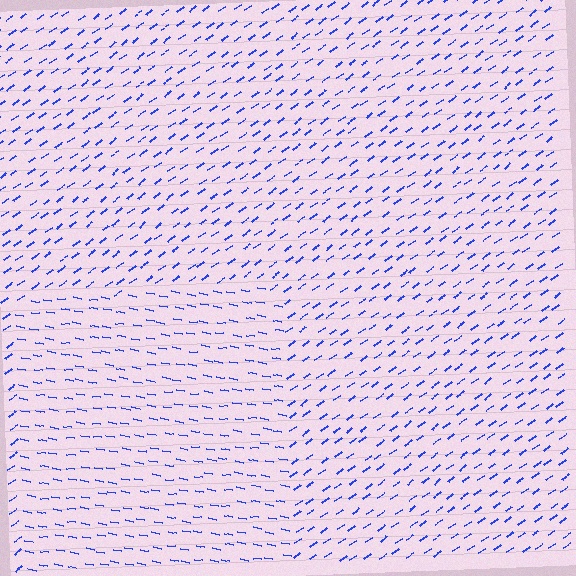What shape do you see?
I see a rectangle.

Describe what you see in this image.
The image is filled with small blue line segments. A rectangle region in the image has lines oriented differently from the surrounding lines, creating a visible texture boundary.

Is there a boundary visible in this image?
Yes, there is a texture boundary formed by a change in line orientation.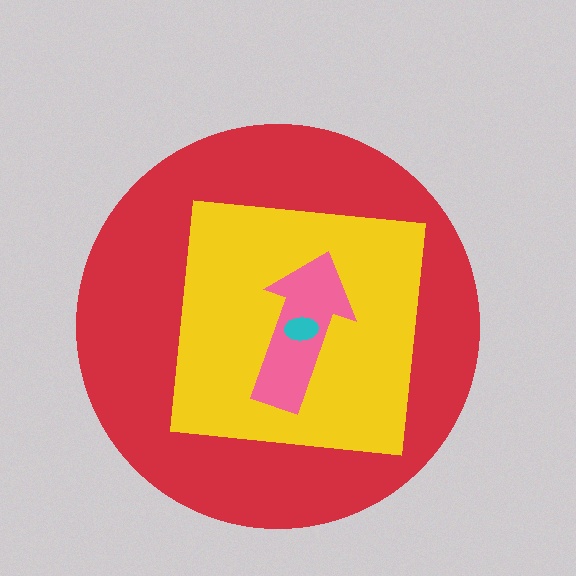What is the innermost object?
The cyan ellipse.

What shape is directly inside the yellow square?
The pink arrow.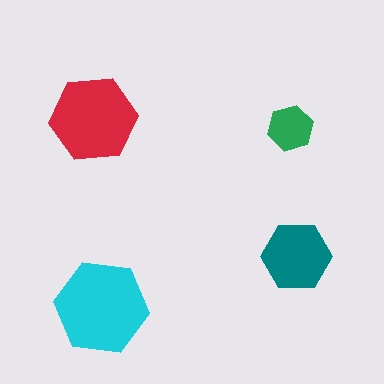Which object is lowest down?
The cyan hexagon is bottommost.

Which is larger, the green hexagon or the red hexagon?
The red one.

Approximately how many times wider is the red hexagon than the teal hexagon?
About 1.5 times wider.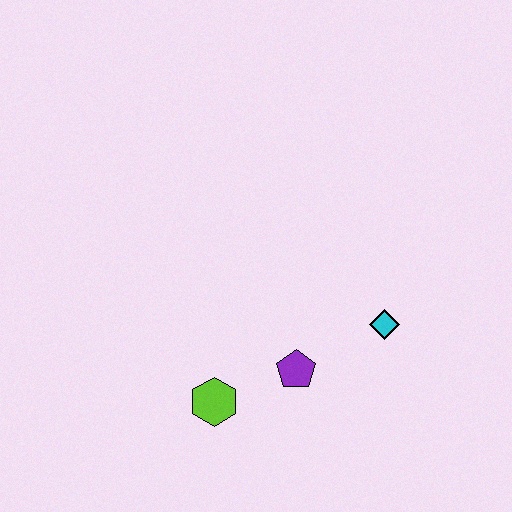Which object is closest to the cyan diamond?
The purple pentagon is closest to the cyan diamond.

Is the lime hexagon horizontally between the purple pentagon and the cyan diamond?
No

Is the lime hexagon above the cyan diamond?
No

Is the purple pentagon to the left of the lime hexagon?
No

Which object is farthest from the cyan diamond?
The lime hexagon is farthest from the cyan diamond.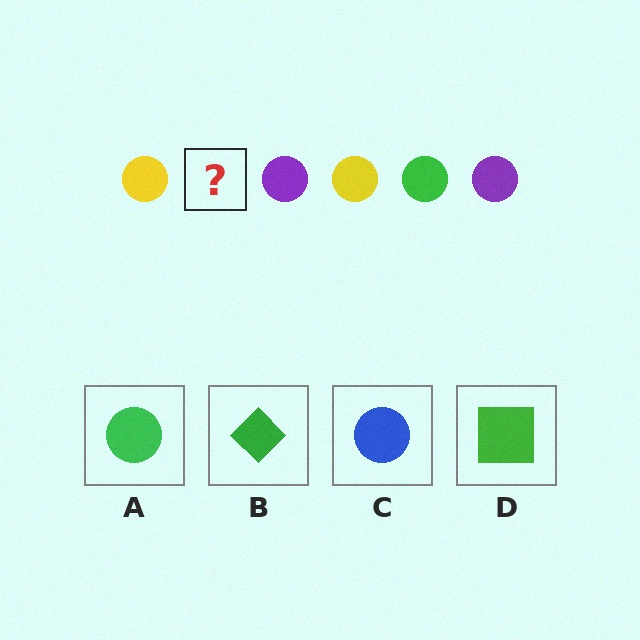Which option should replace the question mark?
Option A.